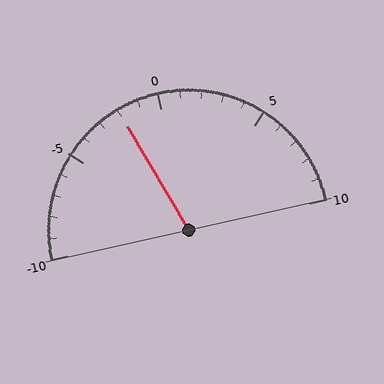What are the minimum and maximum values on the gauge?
The gauge ranges from -10 to 10.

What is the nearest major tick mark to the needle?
The nearest major tick mark is 0.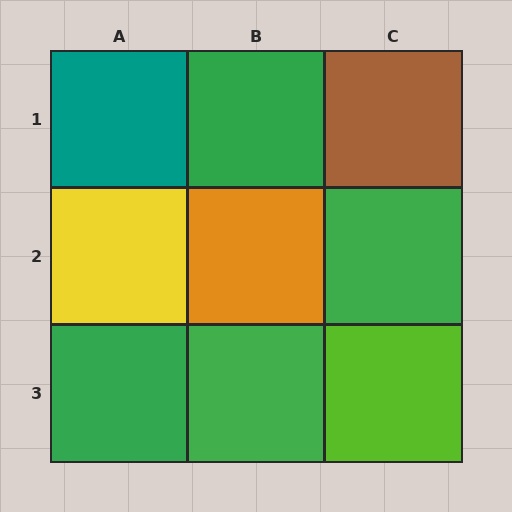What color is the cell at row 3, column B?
Green.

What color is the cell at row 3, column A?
Green.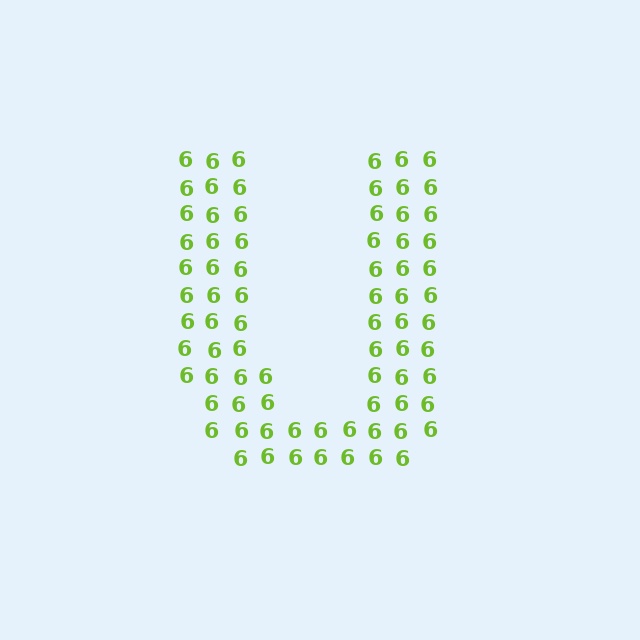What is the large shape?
The large shape is the letter U.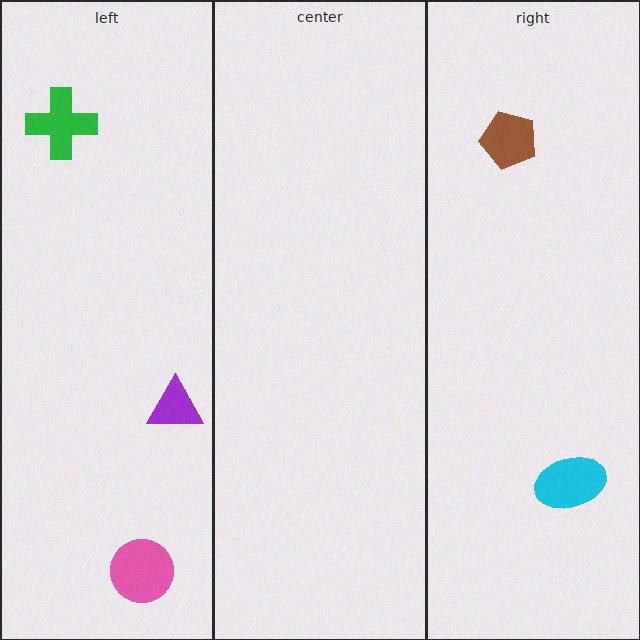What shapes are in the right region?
The brown pentagon, the cyan ellipse.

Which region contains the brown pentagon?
The right region.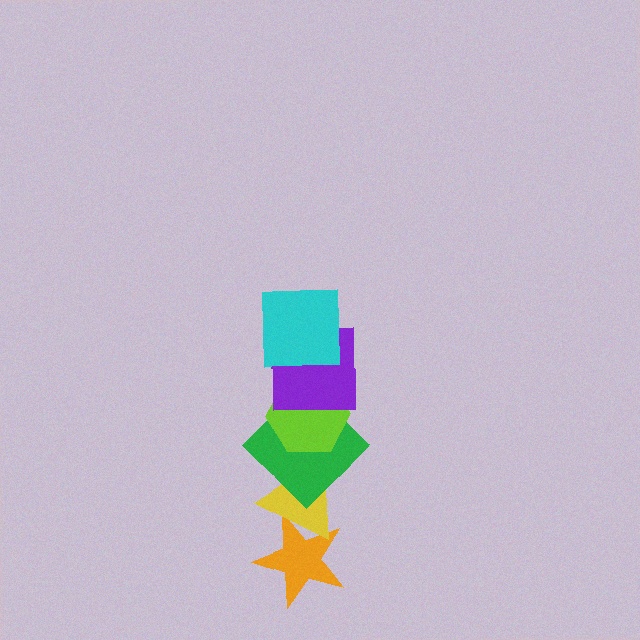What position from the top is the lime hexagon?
The lime hexagon is 3rd from the top.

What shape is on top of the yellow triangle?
The green diamond is on top of the yellow triangle.